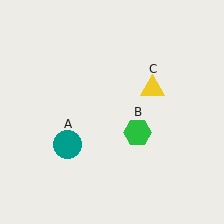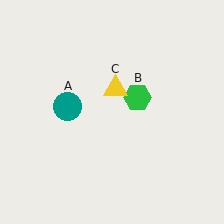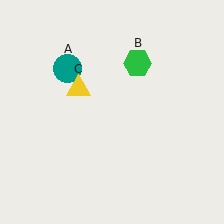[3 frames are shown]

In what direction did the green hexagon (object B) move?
The green hexagon (object B) moved up.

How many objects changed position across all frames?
3 objects changed position: teal circle (object A), green hexagon (object B), yellow triangle (object C).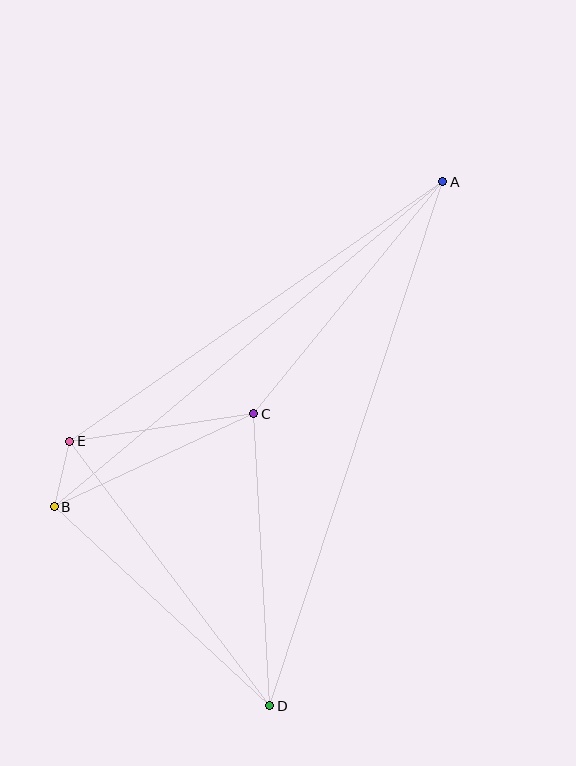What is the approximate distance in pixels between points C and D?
The distance between C and D is approximately 293 pixels.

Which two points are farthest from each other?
Points A and D are farthest from each other.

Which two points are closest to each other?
Points B and E are closest to each other.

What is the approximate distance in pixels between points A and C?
The distance between A and C is approximately 299 pixels.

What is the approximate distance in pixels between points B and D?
The distance between B and D is approximately 293 pixels.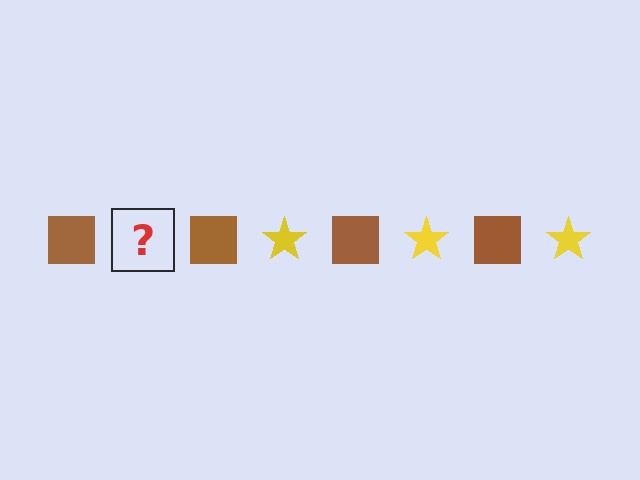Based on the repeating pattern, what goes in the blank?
The blank should be a yellow star.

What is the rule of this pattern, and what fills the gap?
The rule is that the pattern alternates between brown square and yellow star. The gap should be filled with a yellow star.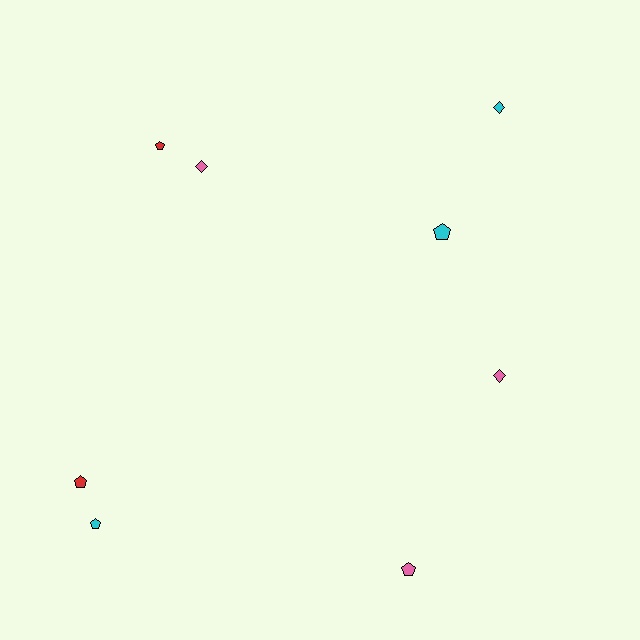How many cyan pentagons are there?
There are 2 cyan pentagons.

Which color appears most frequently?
Pink, with 3 objects.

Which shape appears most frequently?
Pentagon, with 5 objects.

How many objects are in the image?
There are 8 objects.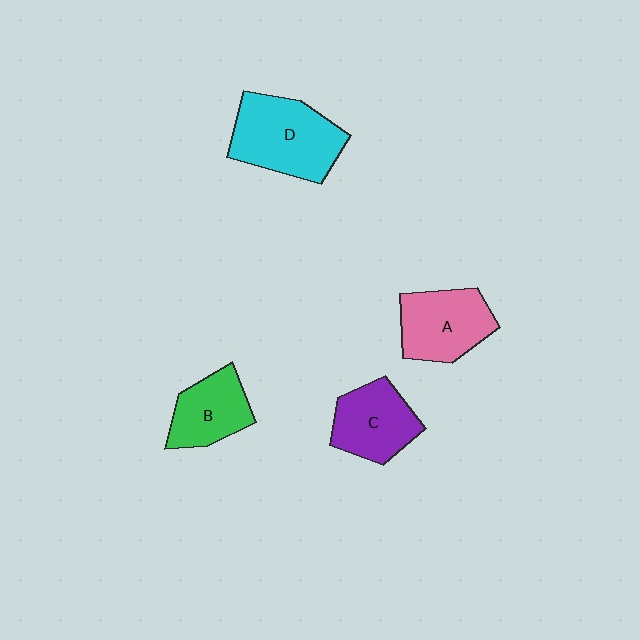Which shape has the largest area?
Shape D (cyan).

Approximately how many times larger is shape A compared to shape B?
Approximately 1.2 times.